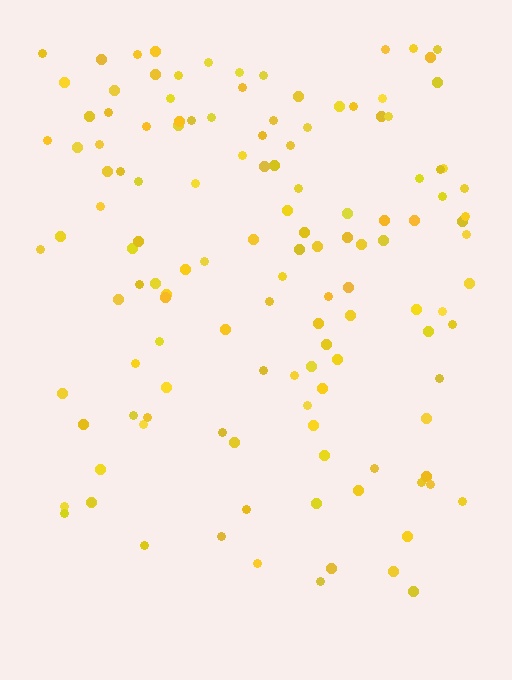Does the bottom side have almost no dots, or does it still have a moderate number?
Still a moderate number, just noticeably fewer than the top.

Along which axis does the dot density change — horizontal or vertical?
Vertical.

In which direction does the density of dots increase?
From bottom to top, with the top side densest.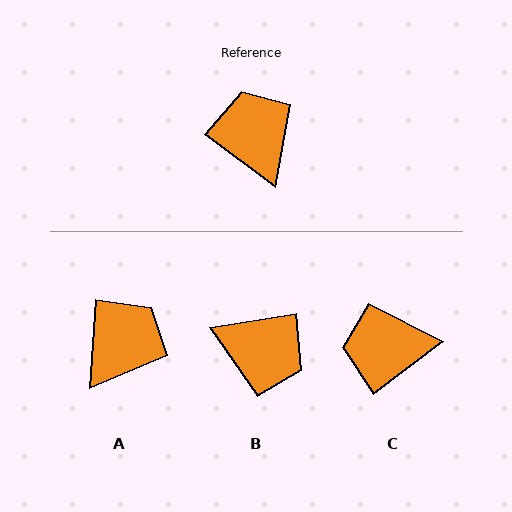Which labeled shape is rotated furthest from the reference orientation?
B, about 134 degrees away.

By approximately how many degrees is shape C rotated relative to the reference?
Approximately 74 degrees counter-clockwise.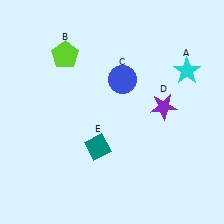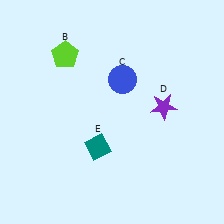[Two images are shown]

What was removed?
The cyan star (A) was removed in Image 2.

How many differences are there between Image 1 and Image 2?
There is 1 difference between the two images.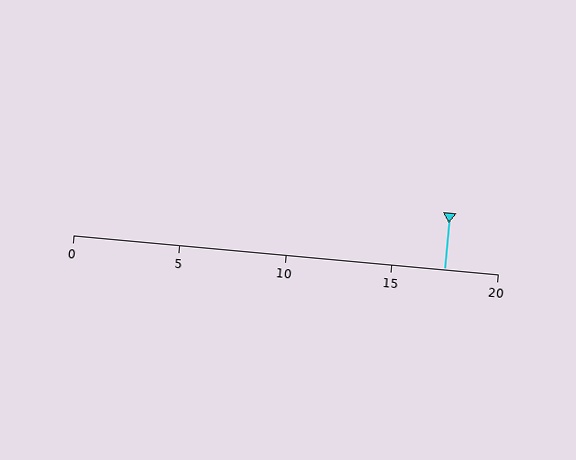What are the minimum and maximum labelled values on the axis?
The axis runs from 0 to 20.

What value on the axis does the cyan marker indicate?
The marker indicates approximately 17.5.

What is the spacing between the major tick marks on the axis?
The major ticks are spaced 5 apart.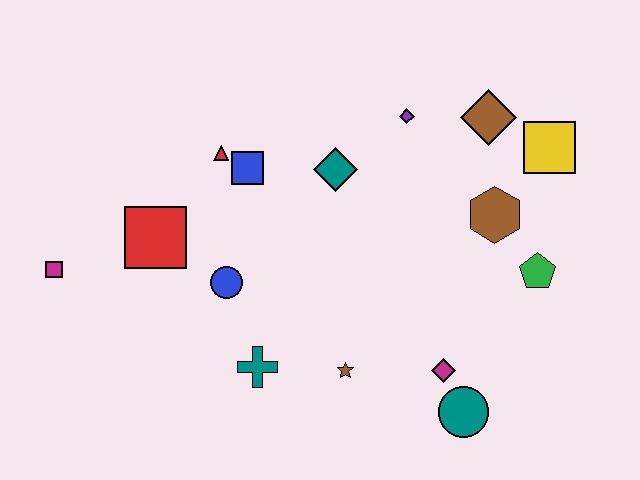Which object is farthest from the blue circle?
The yellow square is farthest from the blue circle.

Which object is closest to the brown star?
The teal cross is closest to the brown star.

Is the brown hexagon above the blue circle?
Yes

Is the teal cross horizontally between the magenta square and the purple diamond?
Yes